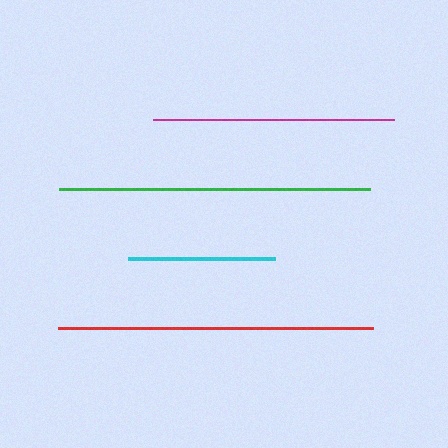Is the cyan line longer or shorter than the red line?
The red line is longer than the cyan line.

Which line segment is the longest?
The red line is the longest at approximately 315 pixels.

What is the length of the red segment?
The red segment is approximately 315 pixels long.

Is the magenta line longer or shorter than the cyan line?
The magenta line is longer than the cyan line.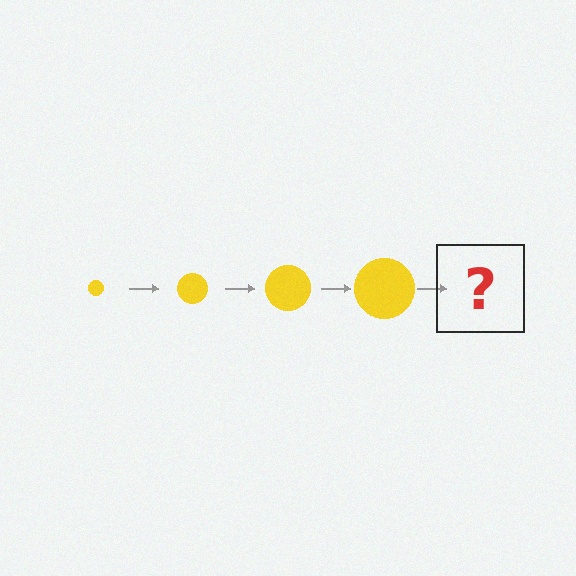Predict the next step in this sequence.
The next step is a yellow circle, larger than the previous one.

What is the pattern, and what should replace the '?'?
The pattern is that the circle gets progressively larger each step. The '?' should be a yellow circle, larger than the previous one.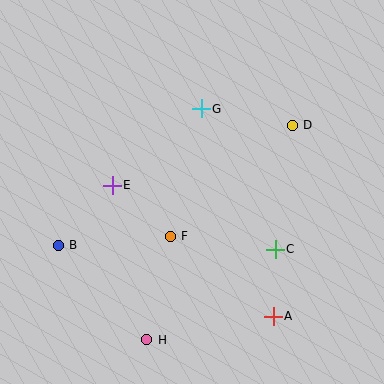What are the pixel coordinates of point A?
Point A is at (273, 316).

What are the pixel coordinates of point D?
Point D is at (292, 125).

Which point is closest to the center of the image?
Point F at (170, 236) is closest to the center.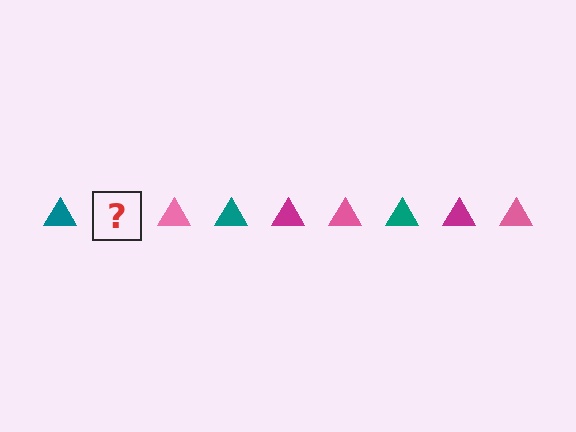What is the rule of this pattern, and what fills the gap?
The rule is that the pattern cycles through teal, magenta, pink triangles. The gap should be filled with a magenta triangle.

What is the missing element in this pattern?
The missing element is a magenta triangle.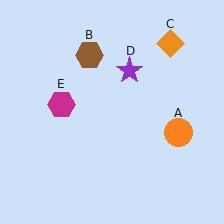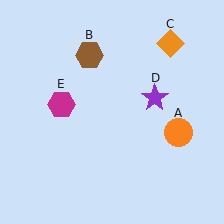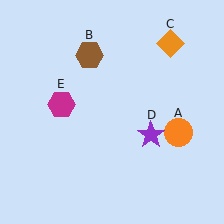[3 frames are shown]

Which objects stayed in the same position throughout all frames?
Orange circle (object A) and brown hexagon (object B) and orange diamond (object C) and magenta hexagon (object E) remained stationary.